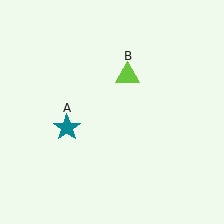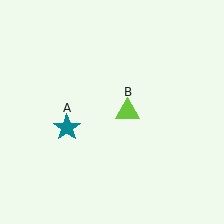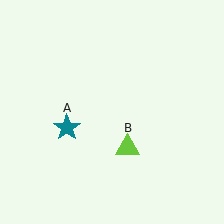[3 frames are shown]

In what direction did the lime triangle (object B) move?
The lime triangle (object B) moved down.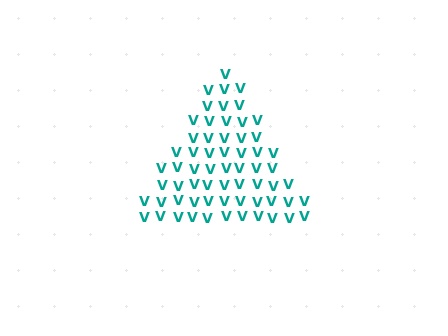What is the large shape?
The large shape is a triangle.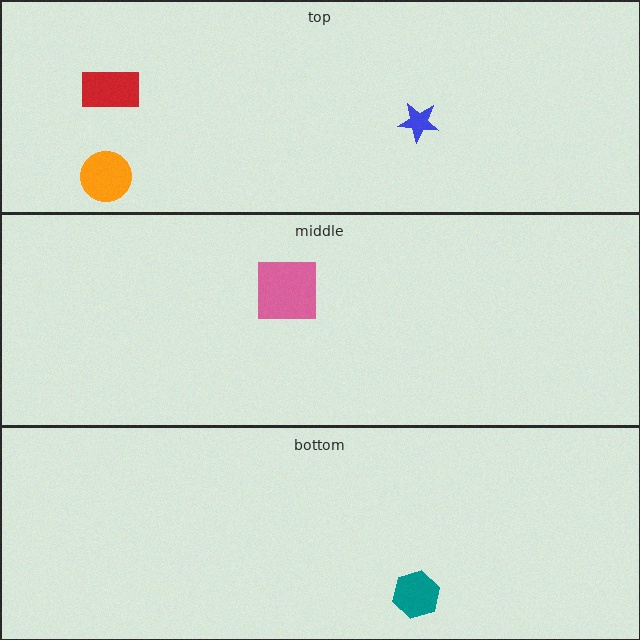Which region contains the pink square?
The middle region.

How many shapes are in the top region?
3.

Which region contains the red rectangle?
The top region.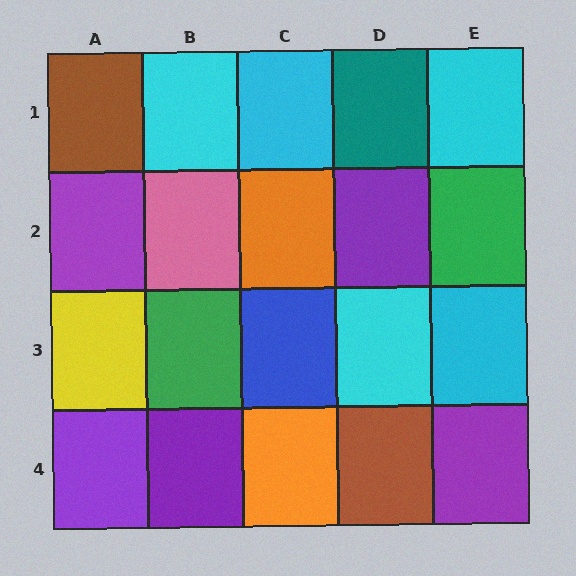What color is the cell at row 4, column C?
Orange.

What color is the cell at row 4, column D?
Brown.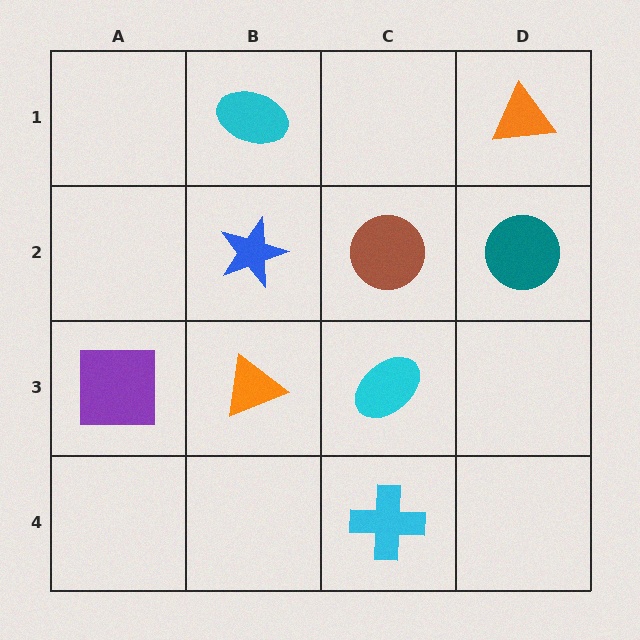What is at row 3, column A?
A purple square.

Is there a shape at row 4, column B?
No, that cell is empty.